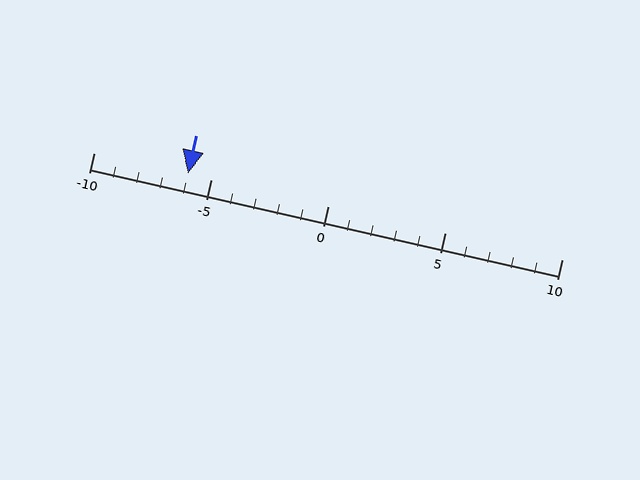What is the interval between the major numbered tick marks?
The major tick marks are spaced 5 units apart.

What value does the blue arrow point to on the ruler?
The blue arrow points to approximately -6.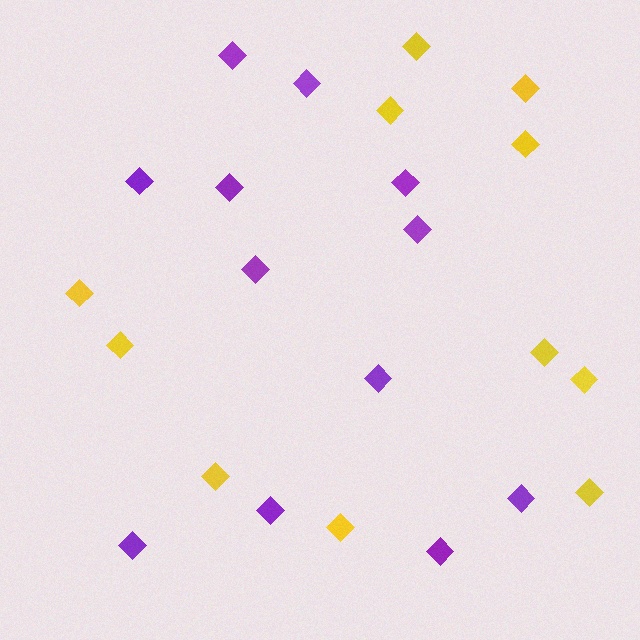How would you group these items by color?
There are 2 groups: one group of yellow diamonds (11) and one group of purple diamonds (12).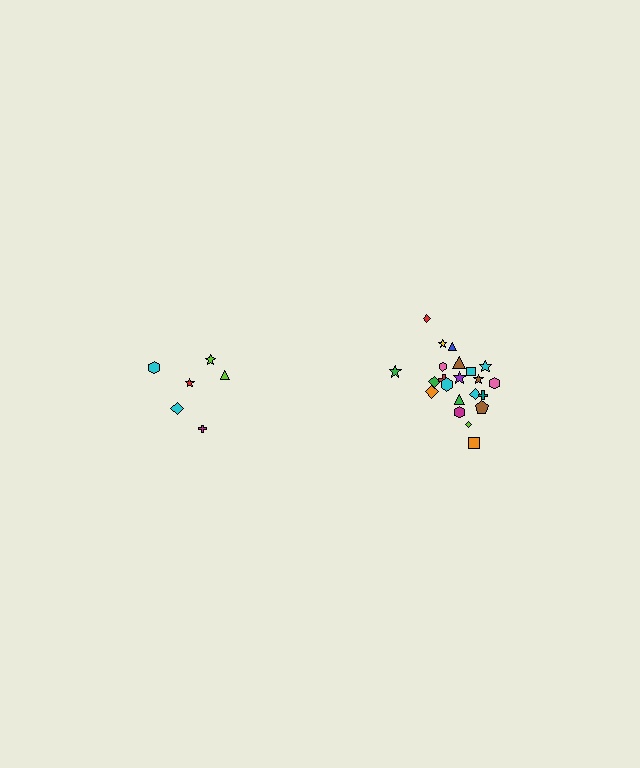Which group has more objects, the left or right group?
The right group.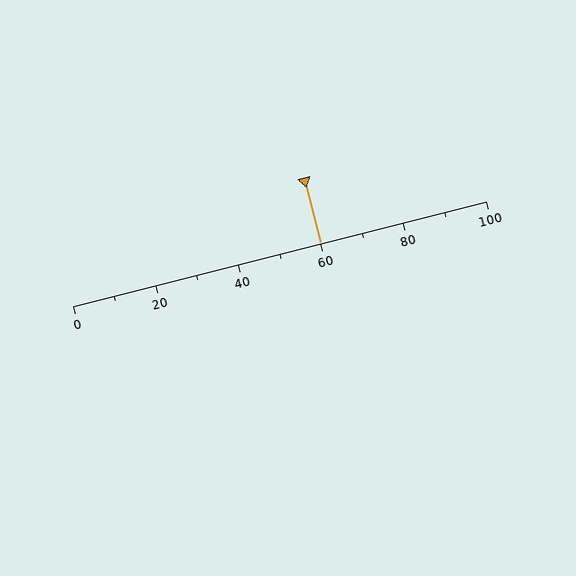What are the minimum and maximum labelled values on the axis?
The axis runs from 0 to 100.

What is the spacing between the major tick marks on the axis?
The major ticks are spaced 20 apart.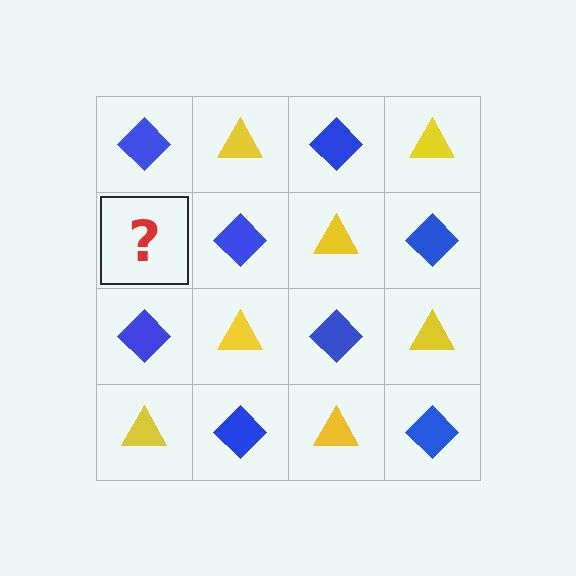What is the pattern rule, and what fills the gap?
The rule is that it alternates blue diamond and yellow triangle in a checkerboard pattern. The gap should be filled with a yellow triangle.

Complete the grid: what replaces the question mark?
The question mark should be replaced with a yellow triangle.